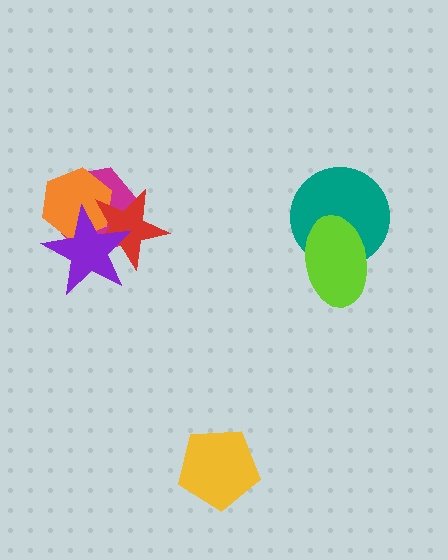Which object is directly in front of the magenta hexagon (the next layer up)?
The orange hexagon is directly in front of the magenta hexagon.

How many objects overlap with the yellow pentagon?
0 objects overlap with the yellow pentagon.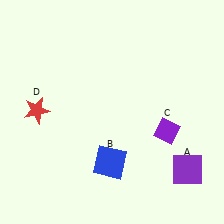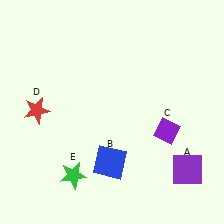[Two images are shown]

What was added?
A green star (E) was added in Image 2.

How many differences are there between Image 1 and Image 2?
There is 1 difference between the two images.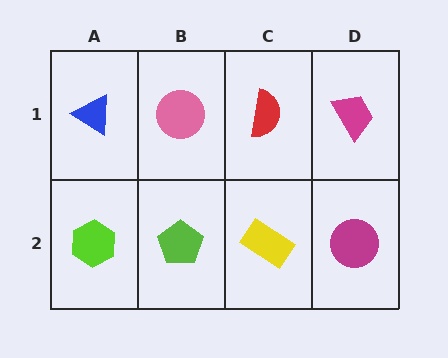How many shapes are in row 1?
4 shapes.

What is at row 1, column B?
A pink circle.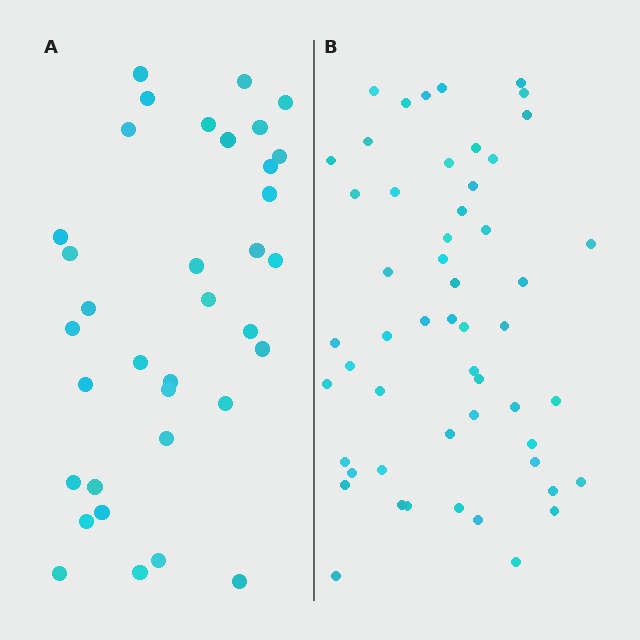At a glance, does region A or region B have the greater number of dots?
Region B (the right region) has more dots.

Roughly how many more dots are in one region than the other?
Region B has approximately 20 more dots than region A.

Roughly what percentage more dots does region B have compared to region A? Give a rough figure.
About 50% more.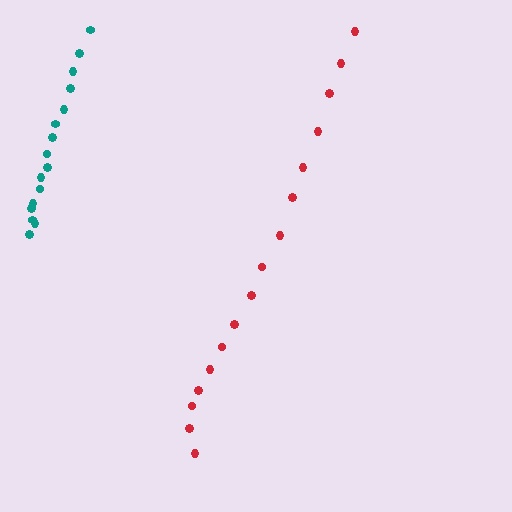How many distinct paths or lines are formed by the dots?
There are 2 distinct paths.